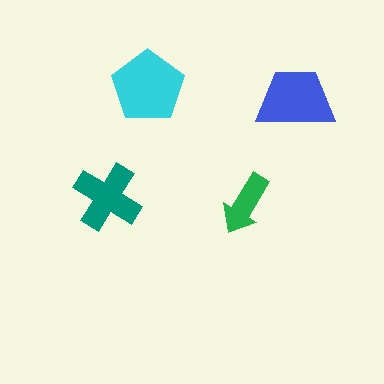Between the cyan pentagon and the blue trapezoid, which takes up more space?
The cyan pentagon.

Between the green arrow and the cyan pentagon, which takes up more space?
The cyan pentagon.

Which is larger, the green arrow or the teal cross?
The teal cross.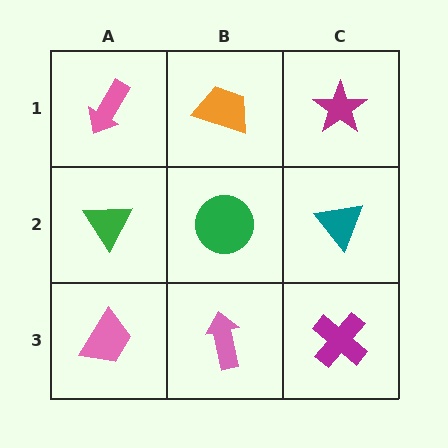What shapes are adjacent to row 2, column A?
A pink arrow (row 1, column A), a pink trapezoid (row 3, column A), a green circle (row 2, column B).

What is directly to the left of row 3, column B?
A pink trapezoid.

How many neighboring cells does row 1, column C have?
2.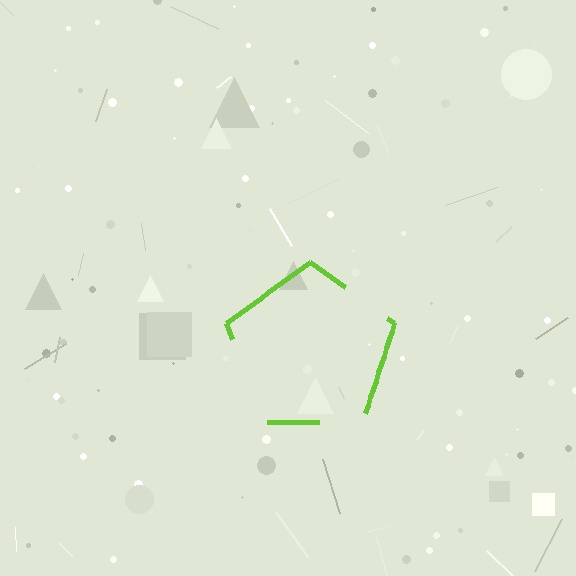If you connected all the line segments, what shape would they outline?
They would outline a pentagon.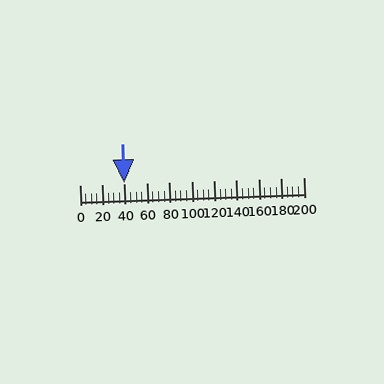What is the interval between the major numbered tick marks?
The major tick marks are spaced 20 units apart.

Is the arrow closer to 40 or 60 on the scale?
The arrow is closer to 40.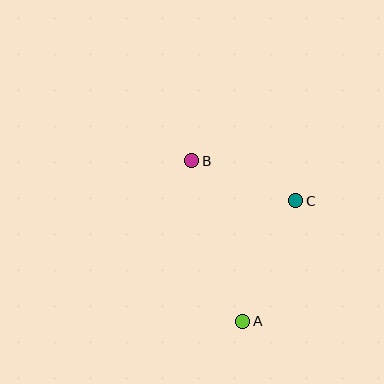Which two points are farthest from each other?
Points A and B are farthest from each other.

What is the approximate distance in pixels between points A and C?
The distance between A and C is approximately 131 pixels.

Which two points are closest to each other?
Points B and C are closest to each other.